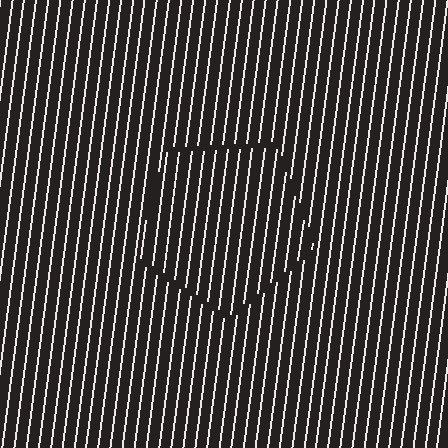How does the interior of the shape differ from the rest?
The interior of the shape contains the same grating, shifted by half a period — the contour is defined by the phase discontinuity where line-ends from the inner and outer gratings abut.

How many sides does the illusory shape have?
5 sides — the line-ends trace a pentagon.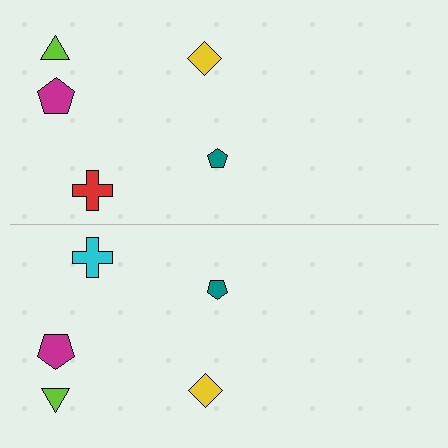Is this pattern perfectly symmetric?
No, the pattern is not perfectly symmetric. The cyan cross on the bottom side breaks the symmetry — its mirror counterpart is red.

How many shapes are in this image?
There are 10 shapes in this image.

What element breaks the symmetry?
The cyan cross on the bottom side breaks the symmetry — its mirror counterpart is red.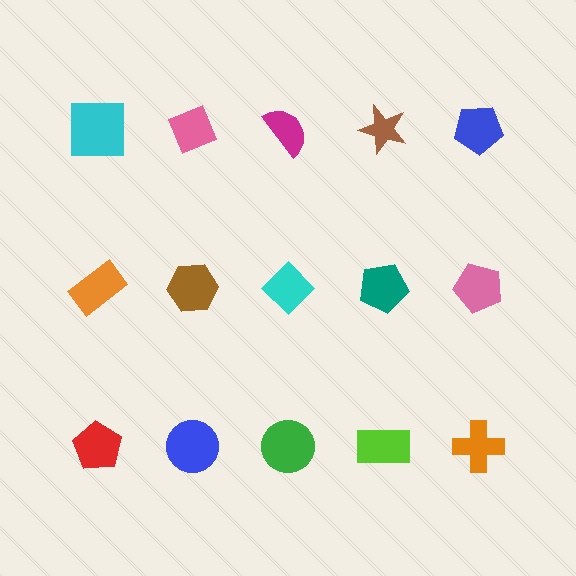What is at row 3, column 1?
A red pentagon.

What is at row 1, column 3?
A magenta semicircle.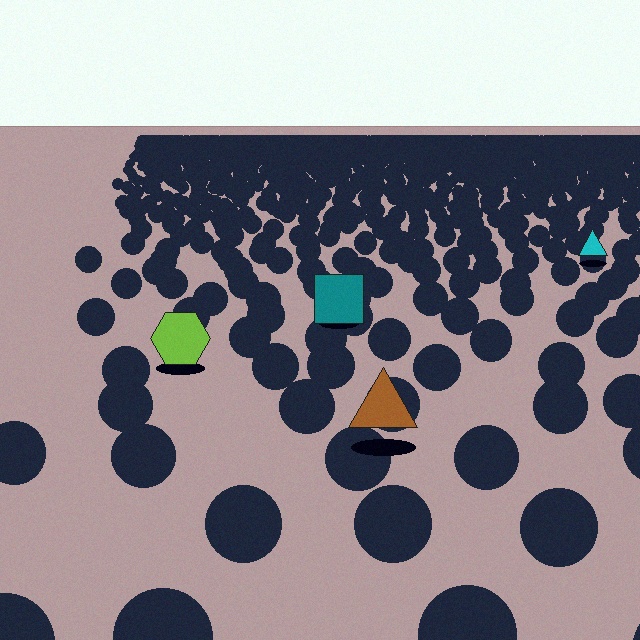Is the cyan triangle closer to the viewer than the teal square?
No. The teal square is closer — you can tell from the texture gradient: the ground texture is coarser near it.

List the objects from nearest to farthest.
From nearest to farthest: the brown triangle, the lime hexagon, the teal square, the cyan triangle.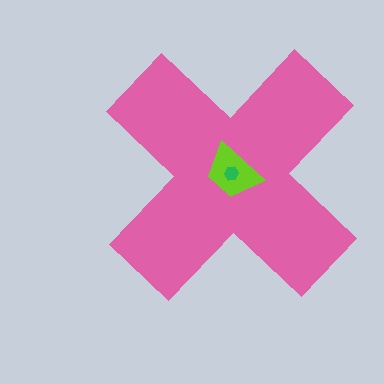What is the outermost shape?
The pink cross.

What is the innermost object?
The green hexagon.